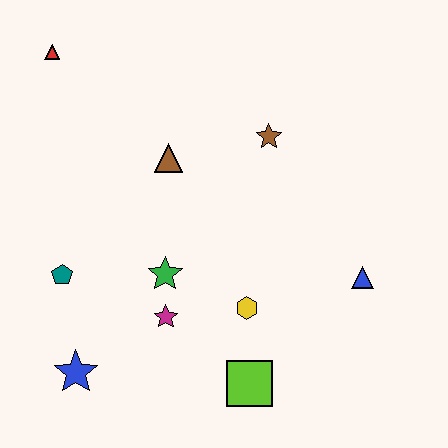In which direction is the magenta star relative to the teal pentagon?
The magenta star is to the right of the teal pentagon.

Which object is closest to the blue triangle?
The yellow hexagon is closest to the blue triangle.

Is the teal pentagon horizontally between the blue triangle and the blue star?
No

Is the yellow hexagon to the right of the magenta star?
Yes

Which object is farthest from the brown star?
The blue star is farthest from the brown star.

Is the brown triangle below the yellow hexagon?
No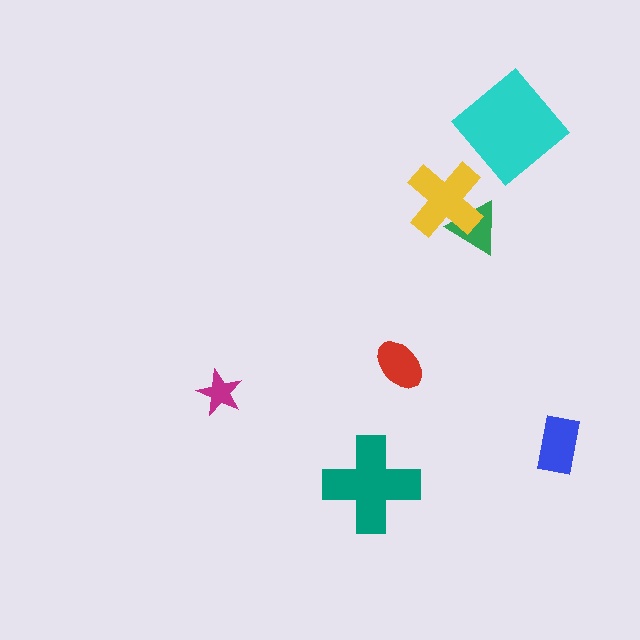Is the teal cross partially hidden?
No, no other shape covers it.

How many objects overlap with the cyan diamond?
0 objects overlap with the cyan diamond.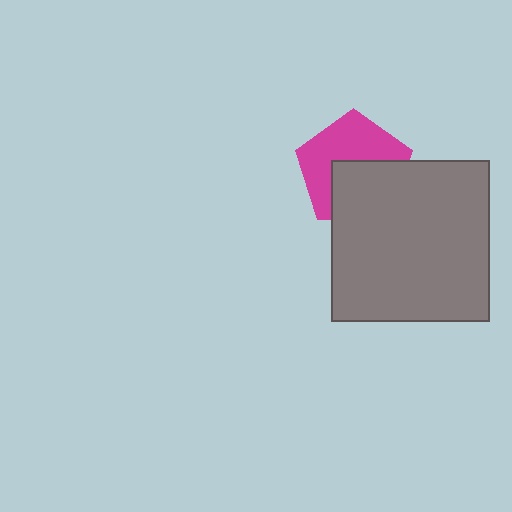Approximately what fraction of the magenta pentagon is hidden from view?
Roughly 45% of the magenta pentagon is hidden behind the gray rectangle.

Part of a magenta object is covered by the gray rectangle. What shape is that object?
It is a pentagon.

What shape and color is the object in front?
The object in front is a gray rectangle.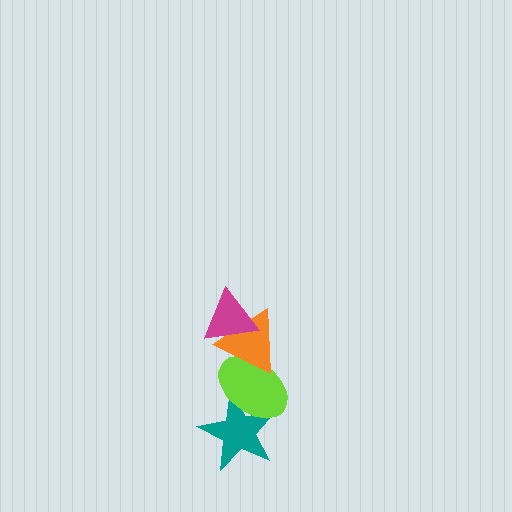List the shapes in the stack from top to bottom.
From top to bottom: the magenta triangle, the orange triangle, the lime ellipse, the teal star.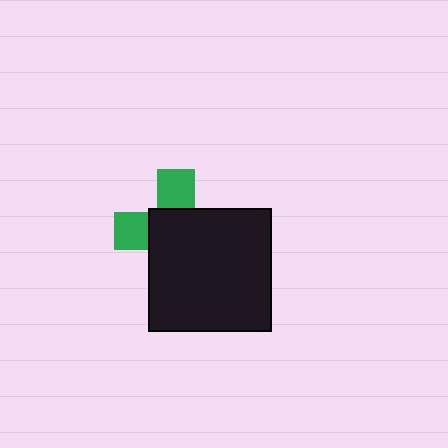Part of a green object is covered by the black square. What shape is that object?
It is a cross.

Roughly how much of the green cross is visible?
A small part of it is visible (roughly 34%).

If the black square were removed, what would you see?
You would see the complete green cross.